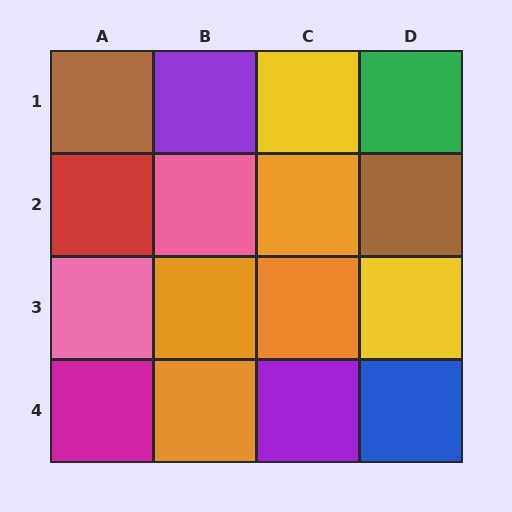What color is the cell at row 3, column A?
Pink.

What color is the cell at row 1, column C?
Yellow.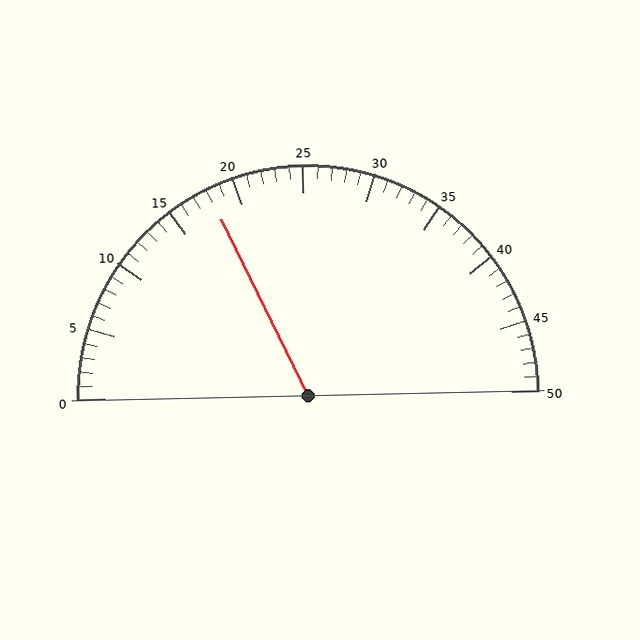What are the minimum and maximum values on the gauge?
The gauge ranges from 0 to 50.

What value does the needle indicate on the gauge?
The needle indicates approximately 18.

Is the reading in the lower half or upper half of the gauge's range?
The reading is in the lower half of the range (0 to 50).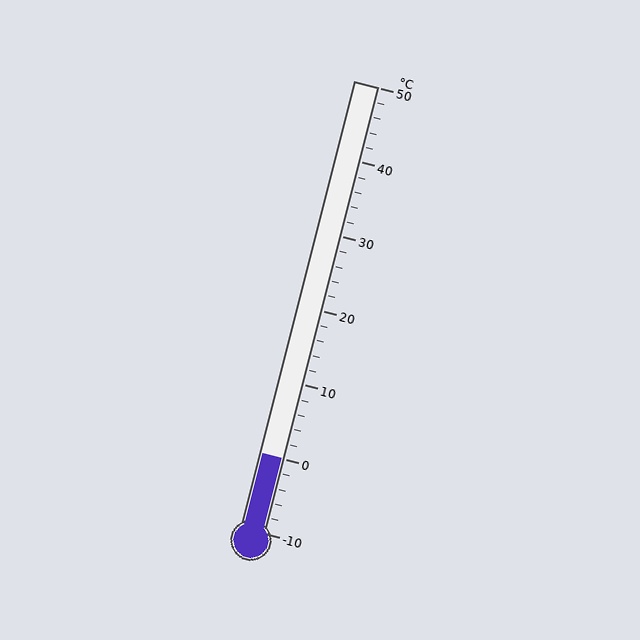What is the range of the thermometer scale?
The thermometer scale ranges from -10°C to 50°C.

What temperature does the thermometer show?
The thermometer shows approximately 0°C.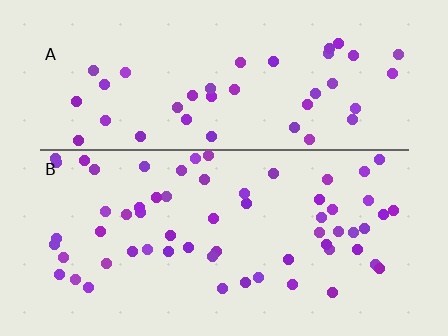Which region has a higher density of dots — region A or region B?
B (the bottom).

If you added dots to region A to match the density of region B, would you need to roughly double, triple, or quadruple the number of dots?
Approximately double.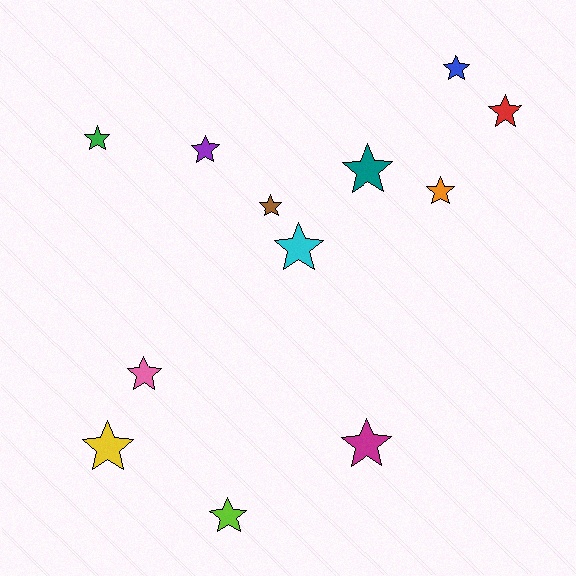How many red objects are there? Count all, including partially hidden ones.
There is 1 red object.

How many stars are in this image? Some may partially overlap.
There are 12 stars.